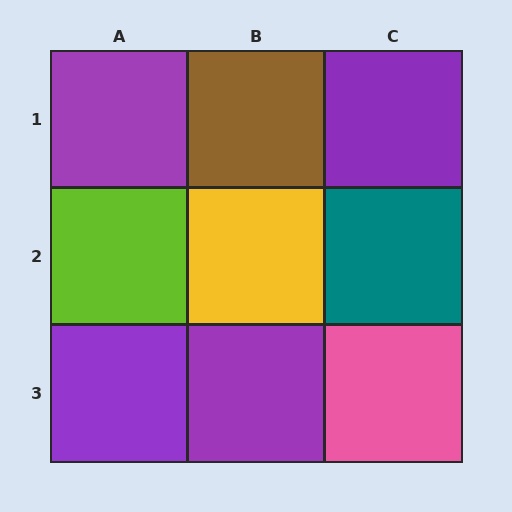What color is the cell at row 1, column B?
Brown.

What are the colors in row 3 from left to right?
Purple, purple, pink.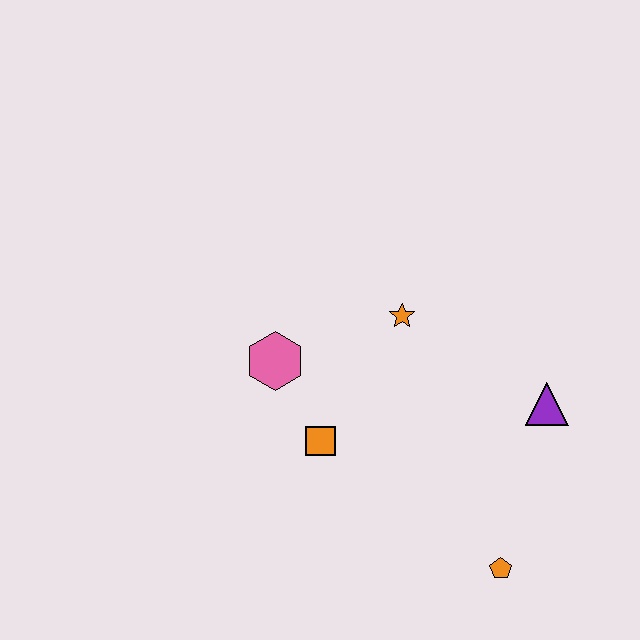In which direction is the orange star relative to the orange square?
The orange star is above the orange square.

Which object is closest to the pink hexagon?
The orange square is closest to the pink hexagon.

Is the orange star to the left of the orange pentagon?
Yes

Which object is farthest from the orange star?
The orange pentagon is farthest from the orange star.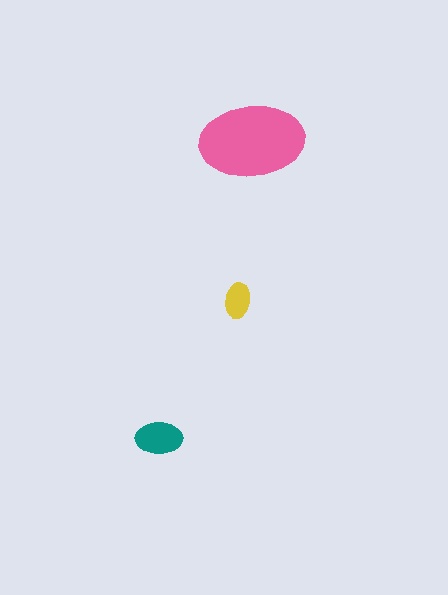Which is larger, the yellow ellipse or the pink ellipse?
The pink one.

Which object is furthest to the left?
The teal ellipse is leftmost.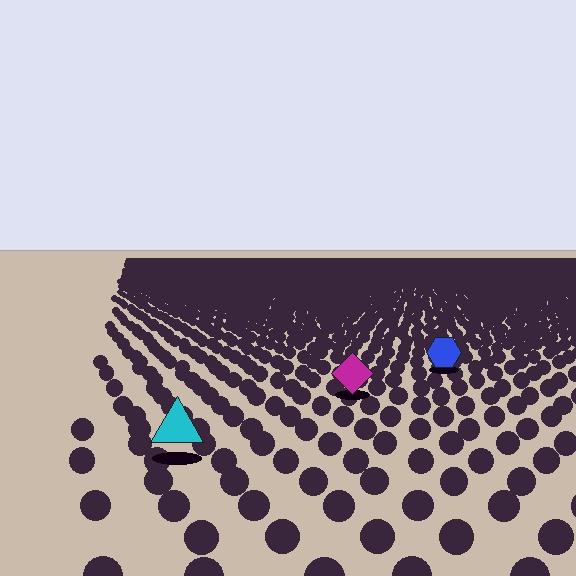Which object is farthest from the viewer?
The blue hexagon is farthest from the viewer. It appears smaller and the ground texture around it is denser.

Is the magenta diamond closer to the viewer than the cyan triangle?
No. The cyan triangle is closer — you can tell from the texture gradient: the ground texture is coarser near it.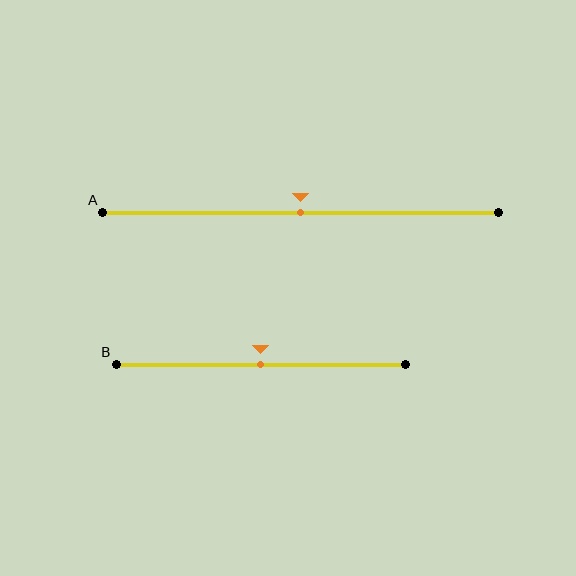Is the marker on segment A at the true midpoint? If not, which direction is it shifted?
Yes, the marker on segment A is at the true midpoint.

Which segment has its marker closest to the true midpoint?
Segment A has its marker closest to the true midpoint.